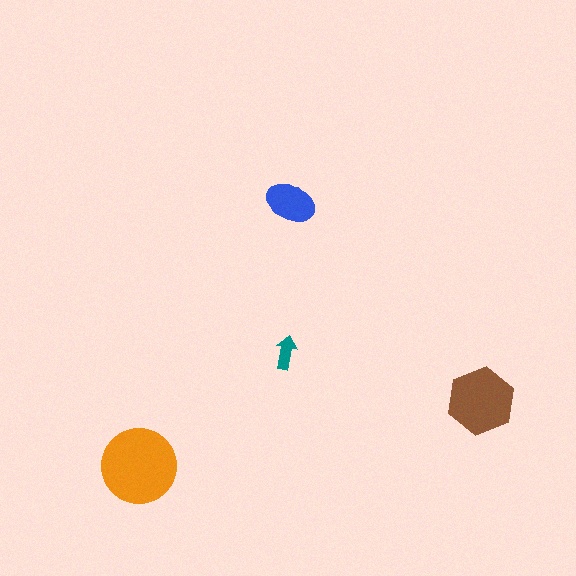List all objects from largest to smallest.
The orange circle, the brown hexagon, the blue ellipse, the teal arrow.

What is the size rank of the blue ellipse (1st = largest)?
3rd.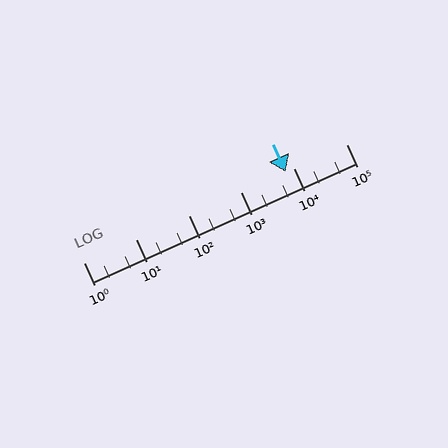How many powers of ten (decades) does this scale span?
The scale spans 5 decades, from 1 to 100000.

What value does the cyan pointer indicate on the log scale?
The pointer indicates approximately 7000.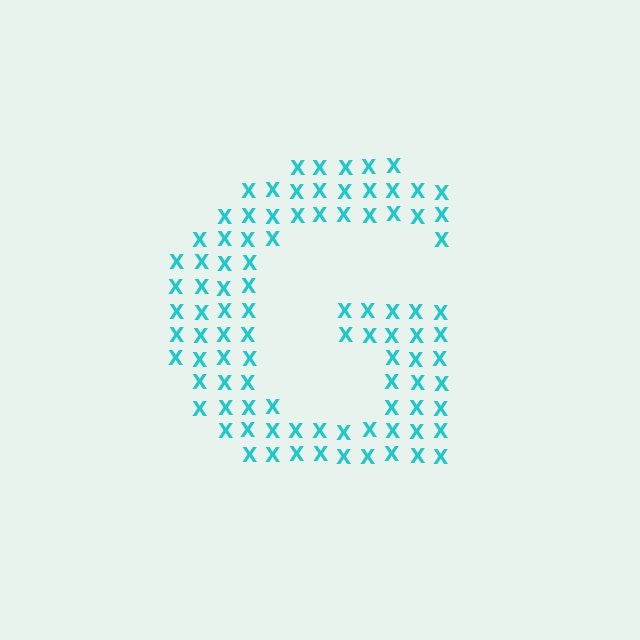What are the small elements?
The small elements are letter X's.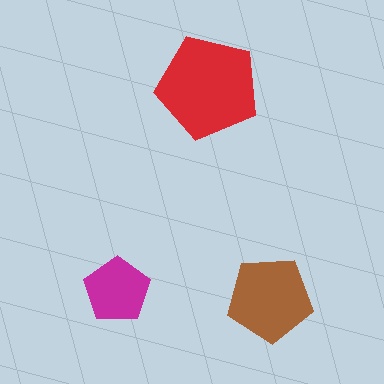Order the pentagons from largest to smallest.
the red one, the brown one, the magenta one.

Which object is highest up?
The red pentagon is topmost.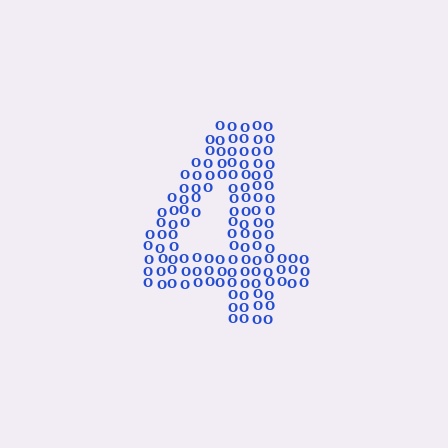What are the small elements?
The small elements are letter O's.